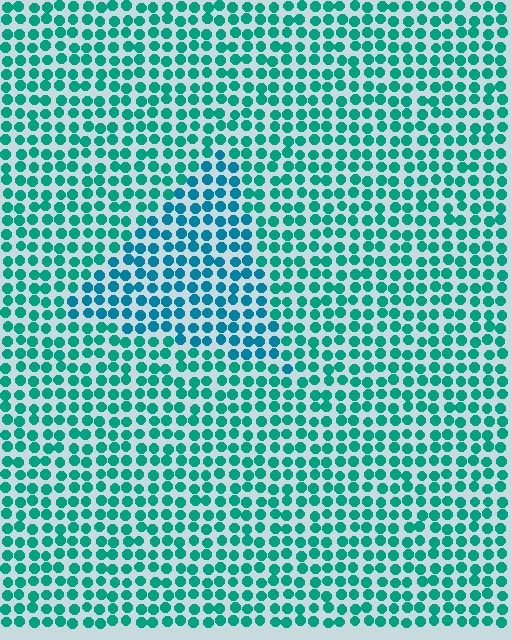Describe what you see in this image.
The image is filled with small teal elements in a uniform arrangement. A triangle-shaped region is visible where the elements are tinted to a slightly different hue, forming a subtle color boundary.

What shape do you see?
I see a triangle.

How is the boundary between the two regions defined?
The boundary is defined purely by a slight shift in hue (about 24 degrees). Spacing, size, and orientation are identical on both sides.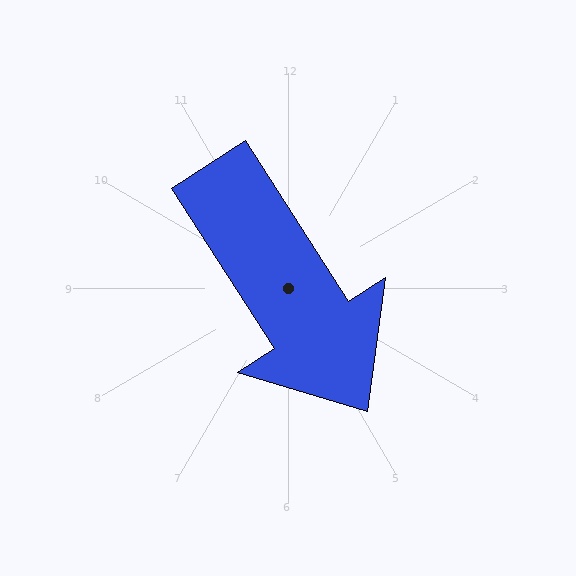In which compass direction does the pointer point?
Southeast.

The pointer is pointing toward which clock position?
Roughly 5 o'clock.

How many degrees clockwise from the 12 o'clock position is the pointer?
Approximately 147 degrees.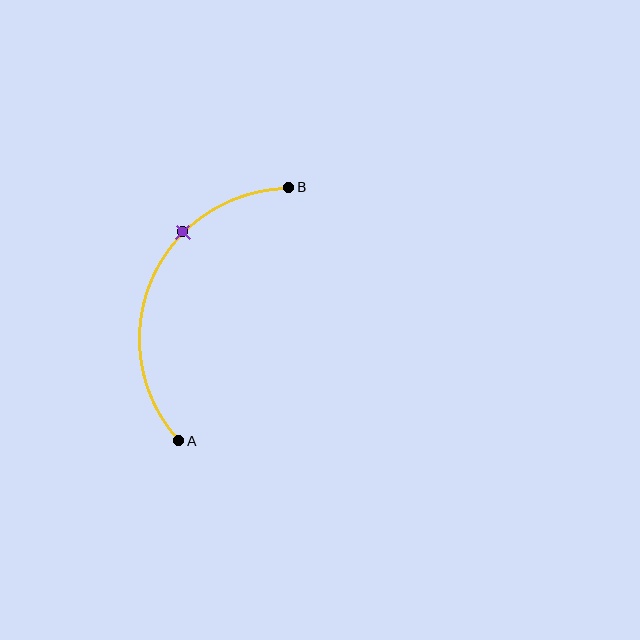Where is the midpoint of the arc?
The arc midpoint is the point on the curve farthest from the straight line joining A and B. It sits to the left of that line.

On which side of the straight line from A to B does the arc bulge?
The arc bulges to the left of the straight line connecting A and B.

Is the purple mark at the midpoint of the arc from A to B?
No. The purple mark lies on the arc but is closer to endpoint B. The arc midpoint would be at the point on the curve equidistant along the arc from both A and B.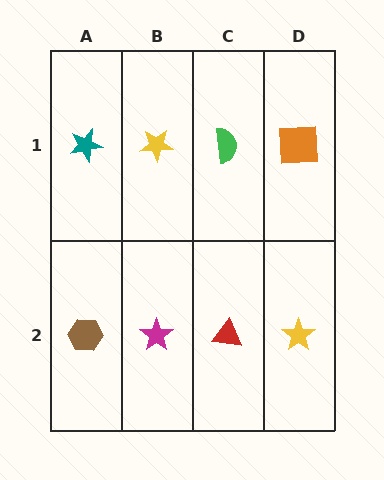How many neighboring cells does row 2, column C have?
3.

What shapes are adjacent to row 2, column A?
A teal star (row 1, column A), a magenta star (row 2, column B).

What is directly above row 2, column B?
A yellow star.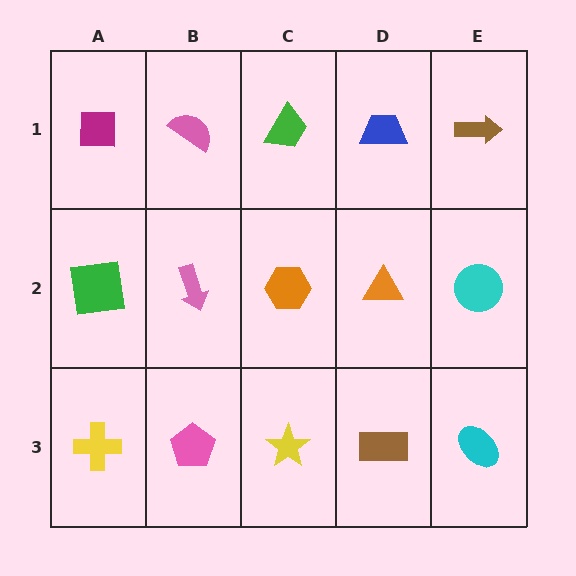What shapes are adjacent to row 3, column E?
A cyan circle (row 2, column E), a brown rectangle (row 3, column D).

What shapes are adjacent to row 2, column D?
A blue trapezoid (row 1, column D), a brown rectangle (row 3, column D), an orange hexagon (row 2, column C), a cyan circle (row 2, column E).